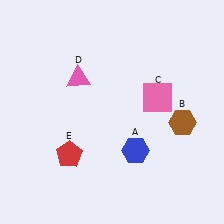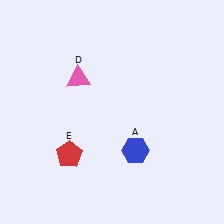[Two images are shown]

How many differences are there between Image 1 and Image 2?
There are 2 differences between the two images.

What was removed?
The brown hexagon (B), the pink square (C) were removed in Image 2.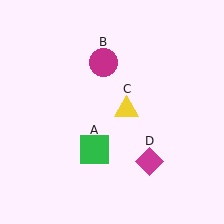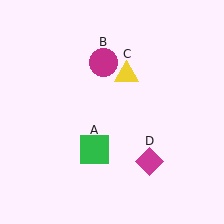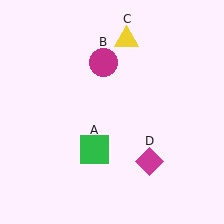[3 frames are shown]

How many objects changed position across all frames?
1 object changed position: yellow triangle (object C).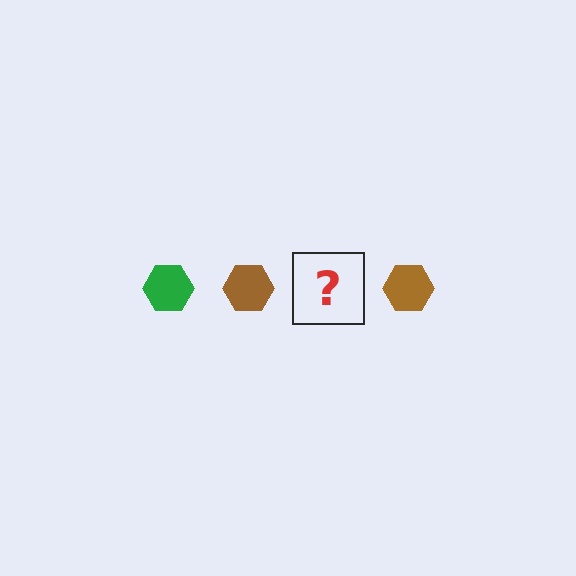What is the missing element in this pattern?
The missing element is a green hexagon.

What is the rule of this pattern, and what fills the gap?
The rule is that the pattern cycles through green, brown hexagons. The gap should be filled with a green hexagon.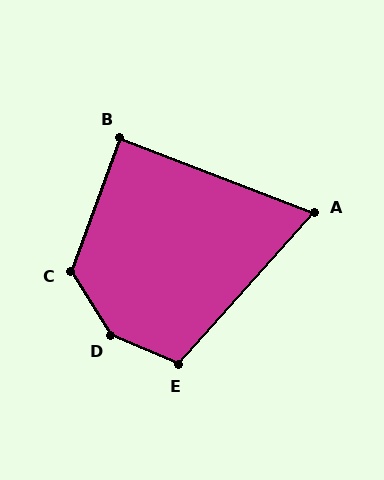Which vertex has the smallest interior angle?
A, at approximately 69 degrees.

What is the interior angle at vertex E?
Approximately 108 degrees (obtuse).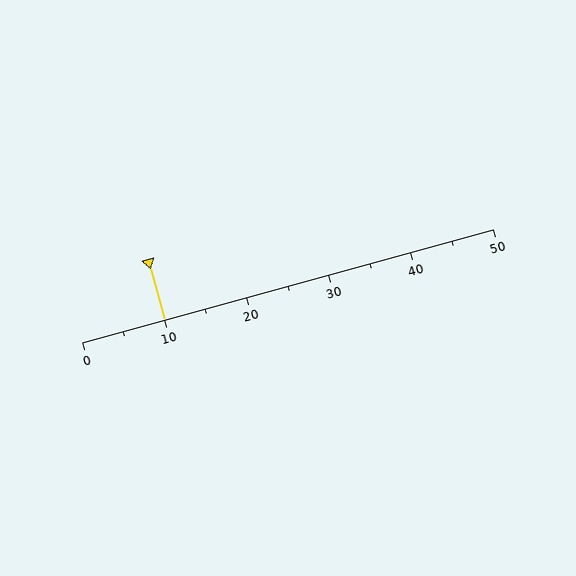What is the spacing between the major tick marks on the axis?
The major ticks are spaced 10 apart.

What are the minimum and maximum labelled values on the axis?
The axis runs from 0 to 50.